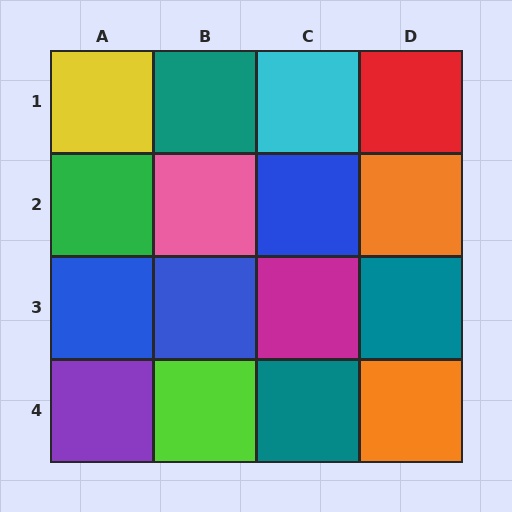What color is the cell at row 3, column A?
Blue.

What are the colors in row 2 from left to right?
Green, pink, blue, orange.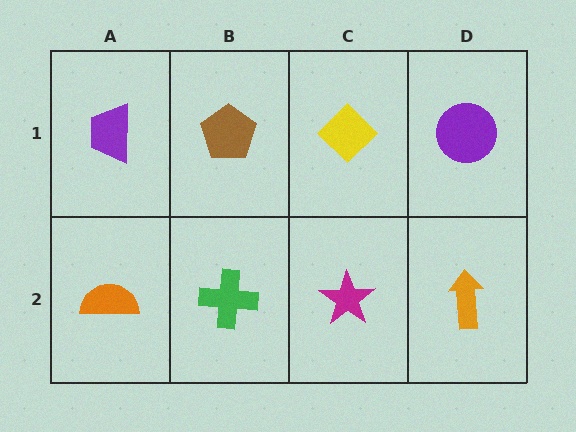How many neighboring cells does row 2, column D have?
2.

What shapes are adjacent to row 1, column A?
An orange semicircle (row 2, column A), a brown pentagon (row 1, column B).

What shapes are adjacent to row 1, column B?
A green cross (row 2, column B), a purple trapezoid (row 1, column A), a yellow diamond (row 1, column C).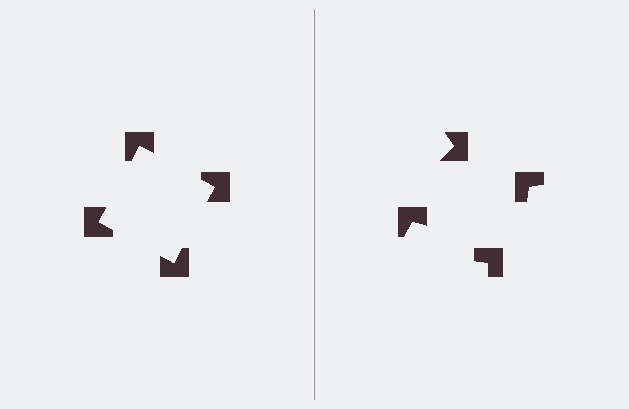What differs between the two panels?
The notched squares are positioned identically on both sides; only the wedge orientations differ. On the left they align to a square; on the right they are misaligned.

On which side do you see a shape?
An illusory square appears on the left side. On the right side the wedge cuts are rotated, so no coherent shape forms.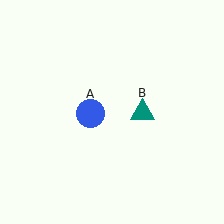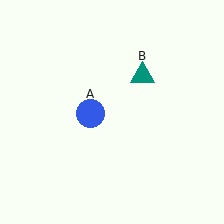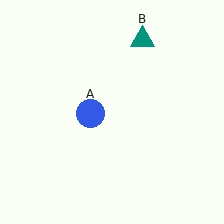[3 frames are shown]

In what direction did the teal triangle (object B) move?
The teal triangle (object B) moved up.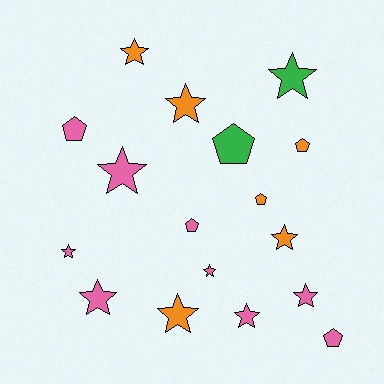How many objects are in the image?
There are 17 objects.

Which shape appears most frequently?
Star, with 11 objects.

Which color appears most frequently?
Pink, with 9 objects.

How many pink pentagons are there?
There are 3 pink pentagons.